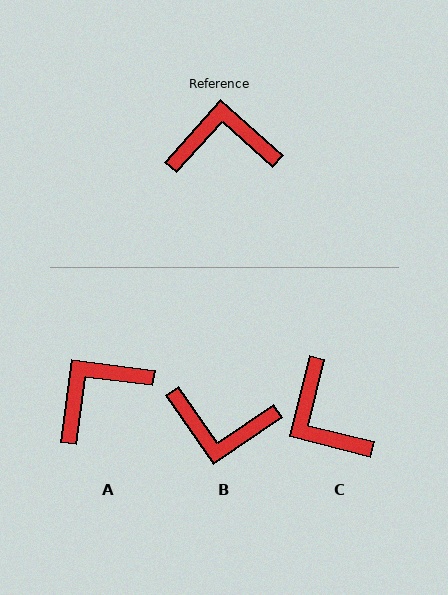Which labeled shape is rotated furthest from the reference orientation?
B, about 166 degrees away.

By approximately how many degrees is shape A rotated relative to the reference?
Approximately 35 degrees counter-clockwise.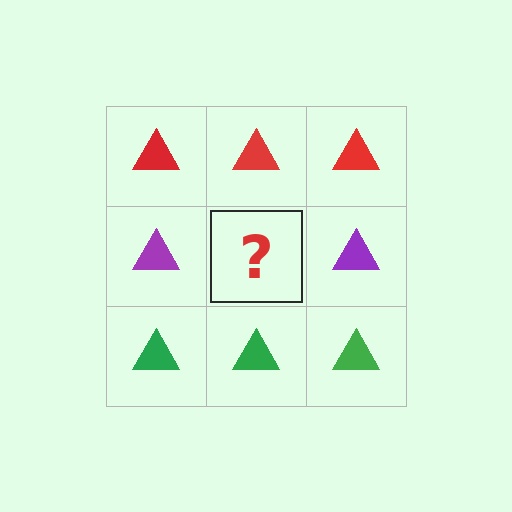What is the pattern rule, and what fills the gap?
The rule is that each row has a consistent color. The gap should be filled with a purple triangle.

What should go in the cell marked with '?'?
The missing cell should contain a purple triangle.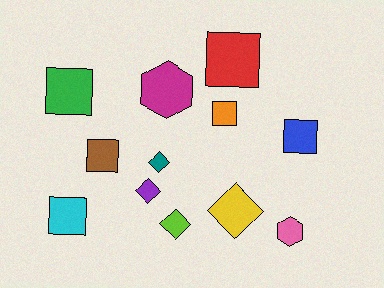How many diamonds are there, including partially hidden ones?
There are 4 diamonds.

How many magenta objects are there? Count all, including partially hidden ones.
There is 1 magenta object.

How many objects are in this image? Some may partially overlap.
There are 12 objects.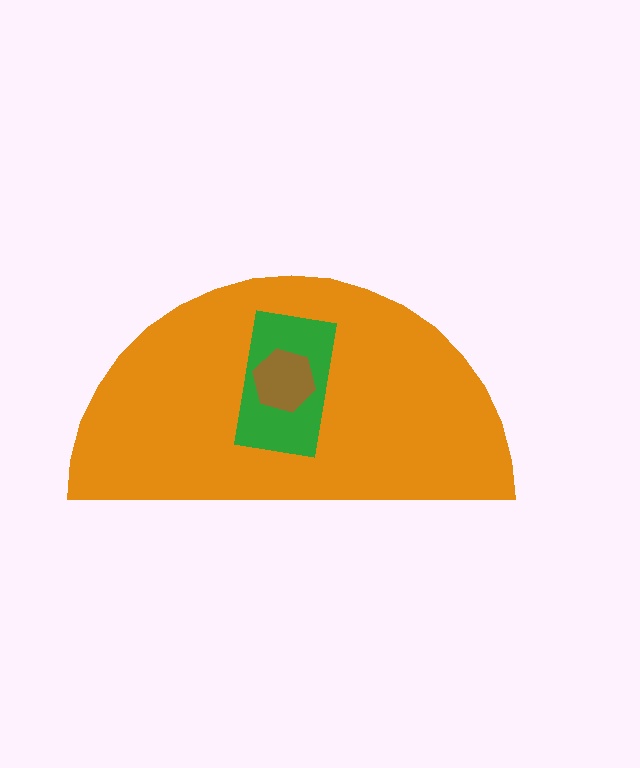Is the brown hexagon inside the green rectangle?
Yes.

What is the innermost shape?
The brown hexagon.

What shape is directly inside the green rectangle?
The brown hexagon.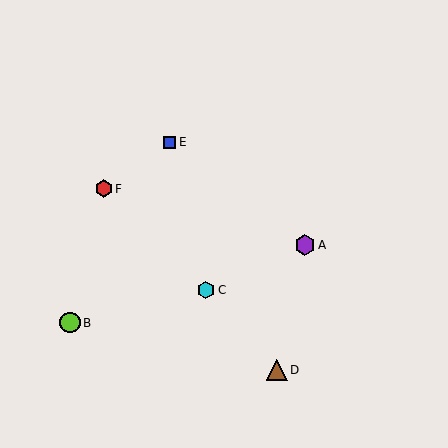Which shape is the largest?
The brown triangle (labeled D) is the largest.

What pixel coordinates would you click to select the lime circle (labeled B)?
Click at (70, 323) to select the lime circle B.